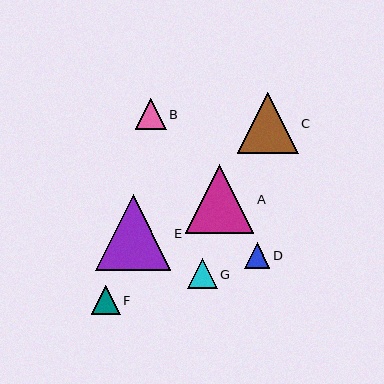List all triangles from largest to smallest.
From largest to smallest: E, A, C, B, G, F, D.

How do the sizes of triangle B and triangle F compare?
Triangle B and triangle F are approximately the same size.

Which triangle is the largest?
Triangle E is the largest with a size of approximately 75 pixels.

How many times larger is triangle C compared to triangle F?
Triangle C is approximately 2.1 times the size of triangle F.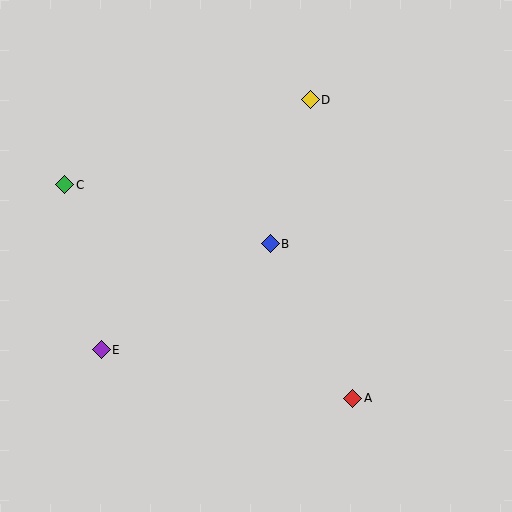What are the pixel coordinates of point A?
Point A is at (353, 398).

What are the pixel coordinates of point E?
Point E is at (101, 350).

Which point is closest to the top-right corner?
Point D is closest to the top-right corner.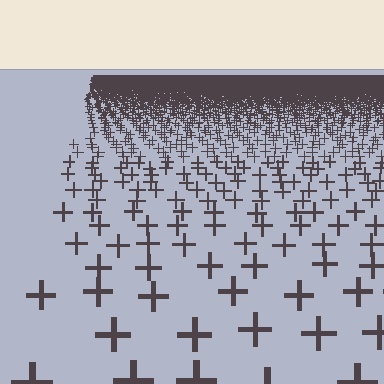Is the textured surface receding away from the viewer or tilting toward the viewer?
The surface is receding away from the viewer. Texture elements get smaller and denser toward the top.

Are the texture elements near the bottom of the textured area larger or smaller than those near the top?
Larger. Near the bottom, elements are closer to the viewer and appear at a bigger on-screen size.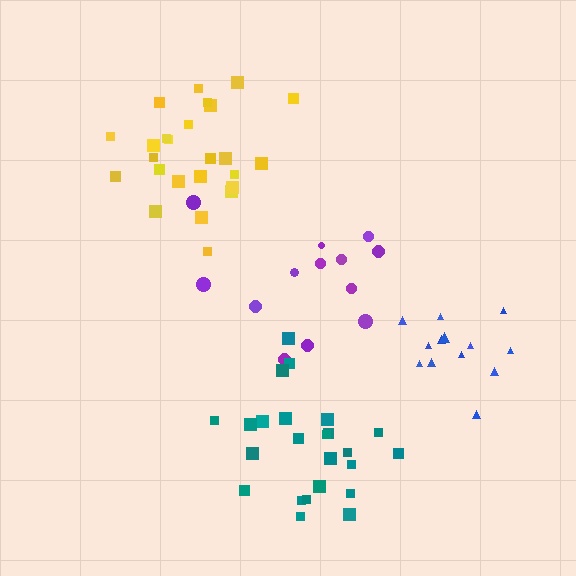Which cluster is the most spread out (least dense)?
Purple.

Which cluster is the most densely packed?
Blue.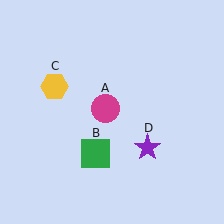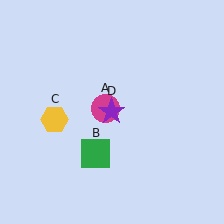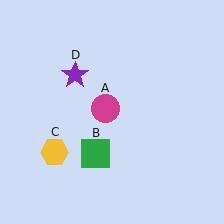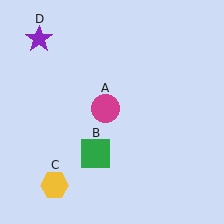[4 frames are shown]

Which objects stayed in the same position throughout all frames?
Magenta circle (object A) and green square (object B) remained stationary.